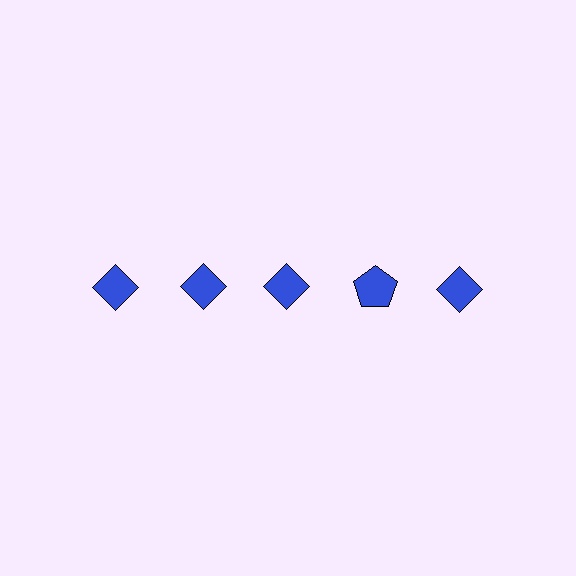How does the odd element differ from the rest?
It has a different shape: pentagon instead of diamond.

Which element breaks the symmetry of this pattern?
The blue pentagon in the top row, second from right column breaks the symmetry. All other shapes are blue diamonds.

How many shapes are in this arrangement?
There are 5 shapes arranged in a grid pattern.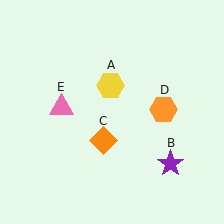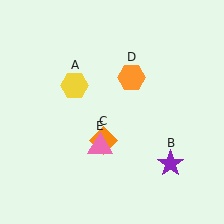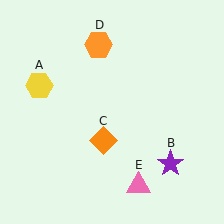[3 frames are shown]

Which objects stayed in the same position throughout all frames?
Purple star (object B) and orange diamond (object C) remained stationary.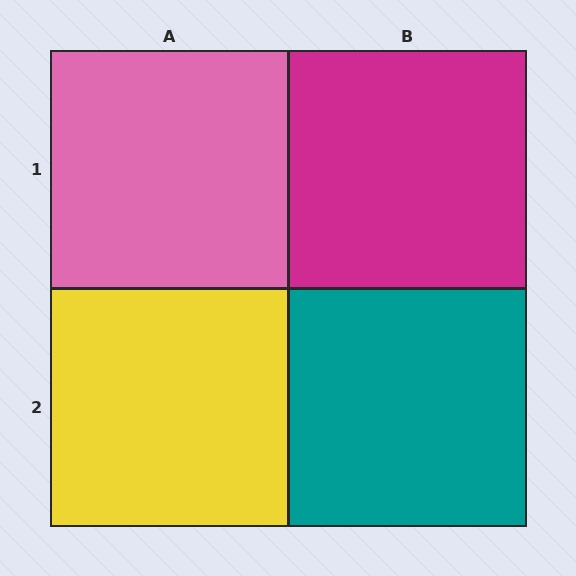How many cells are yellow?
1 cell is yellow.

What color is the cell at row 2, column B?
Teal.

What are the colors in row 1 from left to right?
Pink, magenta.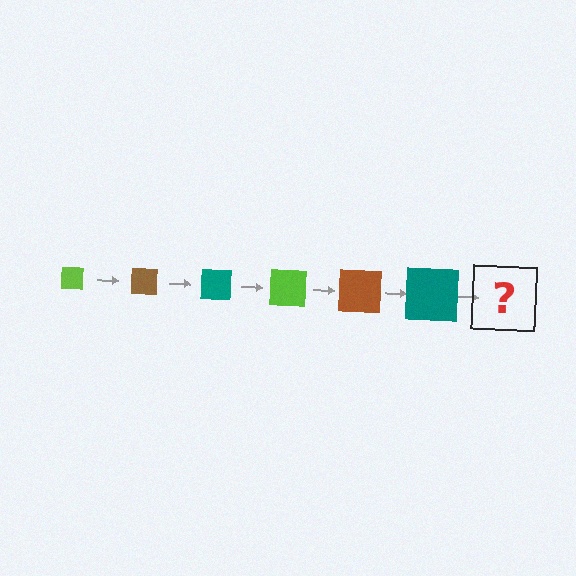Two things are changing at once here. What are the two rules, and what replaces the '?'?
The two rules are that the square grows larger each step and the color cycles through lime, brown, and teal. The '?' should be a lime square, larger than the previous one.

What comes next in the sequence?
The next element should be a lime square, larger than the previous one.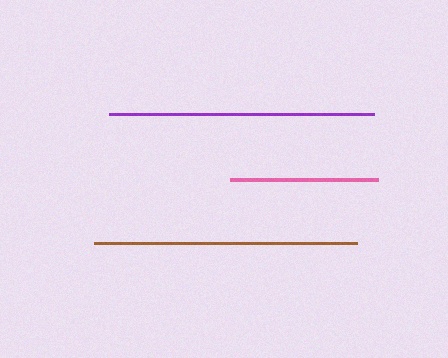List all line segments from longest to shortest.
From longest to shortest: purple, brown, pink.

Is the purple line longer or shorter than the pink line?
The purple line is longer than the pink line.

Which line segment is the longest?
The purple line is the longest at approximately 265 pixels.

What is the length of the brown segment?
The brown segment is approximately 263 pixels long.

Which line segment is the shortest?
The pink line is the shortest at approximately 148 pixels.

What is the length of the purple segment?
The purple segment is approximately 265 pixels long.